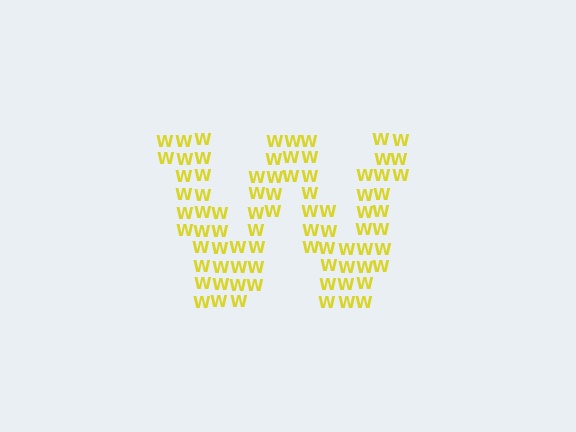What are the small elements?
The small elements are letter W's.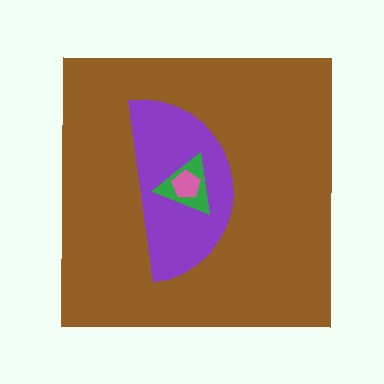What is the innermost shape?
The pink pentagon.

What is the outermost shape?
The brown square.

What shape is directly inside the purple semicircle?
The green triangle.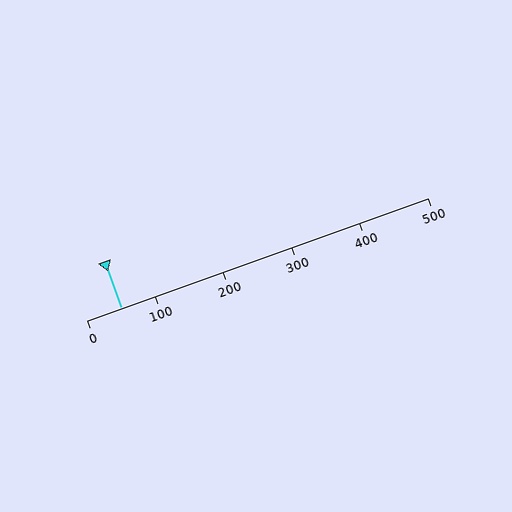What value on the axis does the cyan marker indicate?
The marker indicates approximately 50.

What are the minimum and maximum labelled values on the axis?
The axis runs from 0 to 500.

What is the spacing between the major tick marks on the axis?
The major ticks are spaced 100 apart.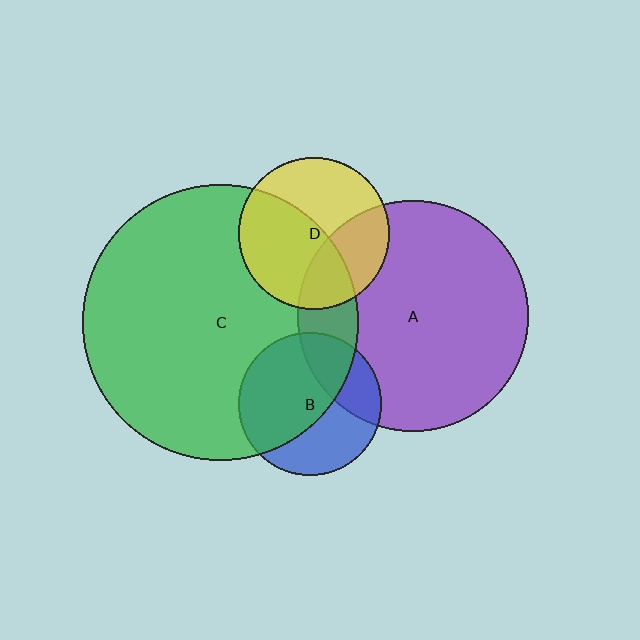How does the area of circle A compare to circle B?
Approximately 2.6 times.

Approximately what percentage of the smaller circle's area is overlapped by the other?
Approximately 60%.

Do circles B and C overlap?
Yes.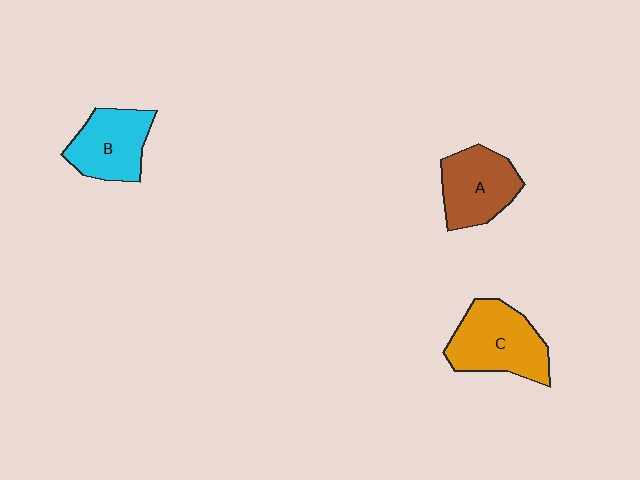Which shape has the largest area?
Shape C (orange).